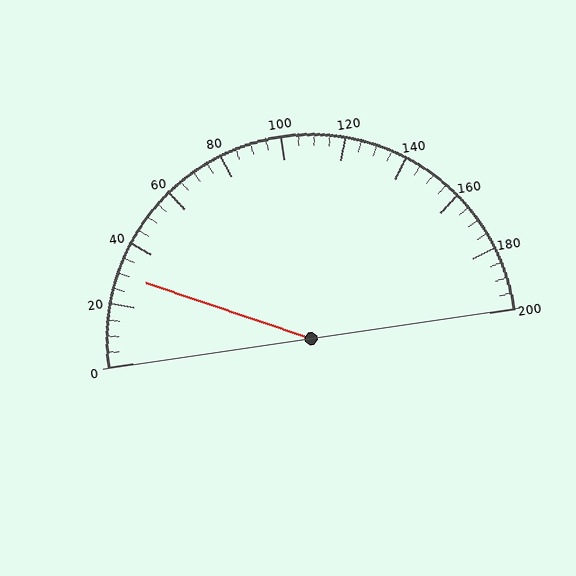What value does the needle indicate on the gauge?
The needle indicates approximately 30.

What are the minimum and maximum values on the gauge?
The gauge ranges from 0 to 200.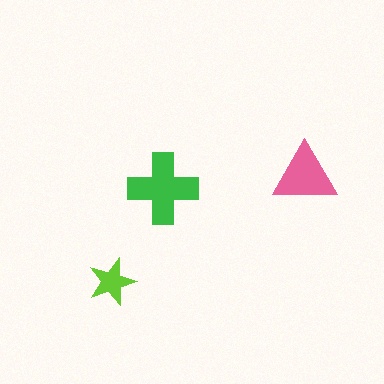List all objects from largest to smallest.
The green cross, the pink triangle, the lime star.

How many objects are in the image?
There are 3 objects in the image.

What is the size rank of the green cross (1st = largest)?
1st.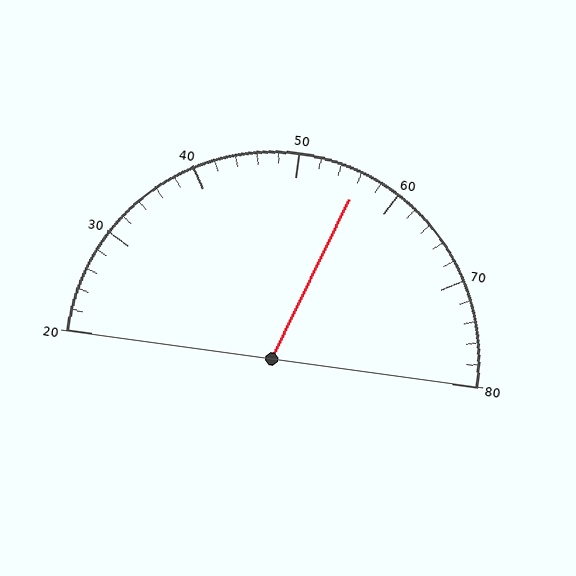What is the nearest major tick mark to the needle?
The nearest major tick mark is 60.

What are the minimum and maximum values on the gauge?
The gauge ranges from 20 to 80.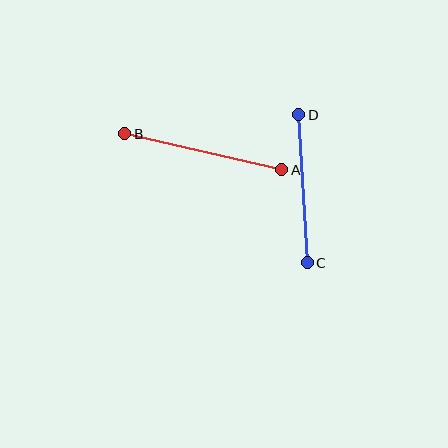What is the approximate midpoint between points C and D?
The midpoint is at approximately (303, 189) pixels.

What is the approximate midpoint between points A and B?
The midpoint is at approximately (203, 152) pixels.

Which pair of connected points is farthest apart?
Points A and B are farthest apart.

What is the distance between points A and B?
The distance is approximately 161 pixels.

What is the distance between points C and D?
The distance is approximately 148 pixels.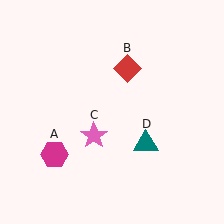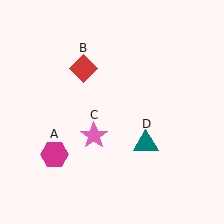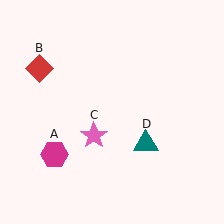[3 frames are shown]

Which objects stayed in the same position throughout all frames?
Magenta hexagon (object A) and pink star (object C) and teal triangle (object D) remained stationary.